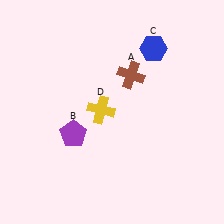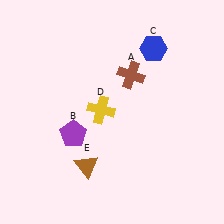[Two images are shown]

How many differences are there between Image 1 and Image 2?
There is 1 difference between the two images.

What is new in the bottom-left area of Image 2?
A brown triangle (E) was added in the bottom-left area of Image 2.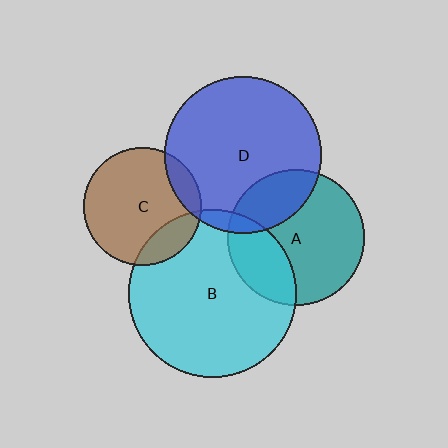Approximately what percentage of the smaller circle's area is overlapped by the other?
Approximately 15%.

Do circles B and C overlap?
Yes.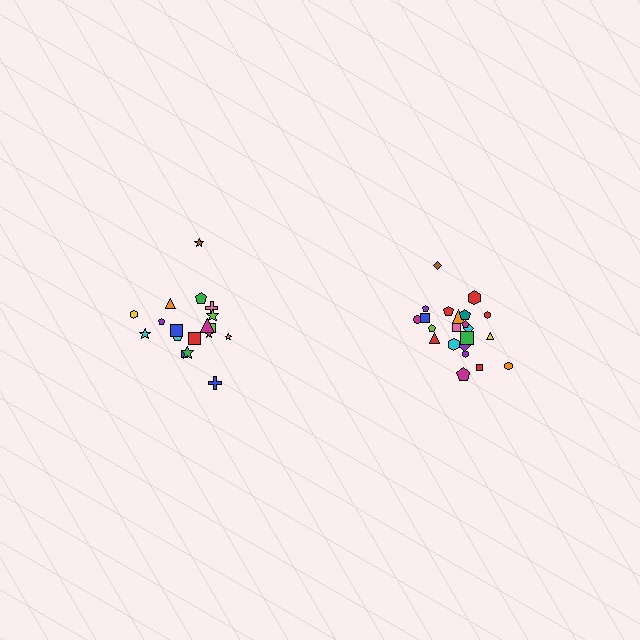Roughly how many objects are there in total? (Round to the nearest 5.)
Roughly 40 objects in total.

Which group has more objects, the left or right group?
The right group.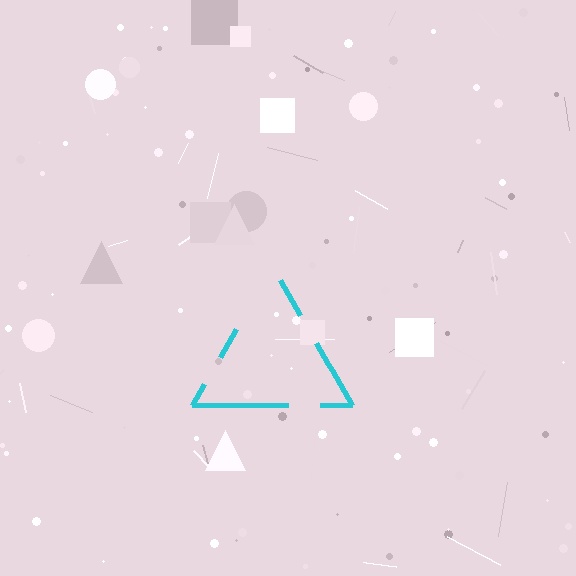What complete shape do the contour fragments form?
The contour fragments form a triangle.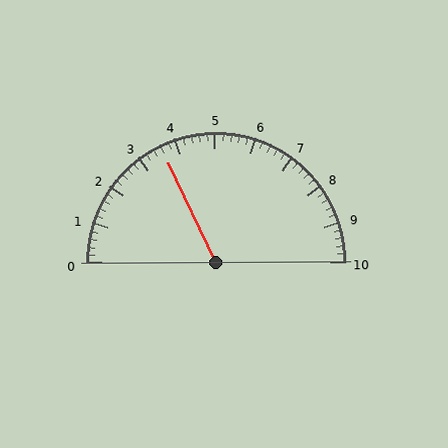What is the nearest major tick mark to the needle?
The nearest major tick mark is 4.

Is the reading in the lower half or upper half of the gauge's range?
The reading is in the lower half of the range (0 to 10).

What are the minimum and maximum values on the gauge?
The gauge ranges from 0 to 10.